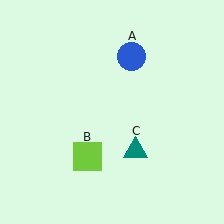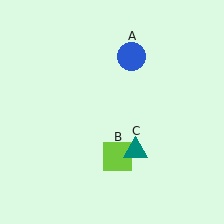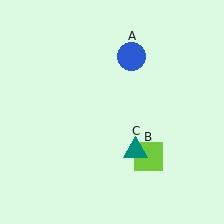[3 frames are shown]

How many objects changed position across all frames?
1 object changed position: lime square (object B).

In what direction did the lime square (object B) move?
The lime square (object B) moved right.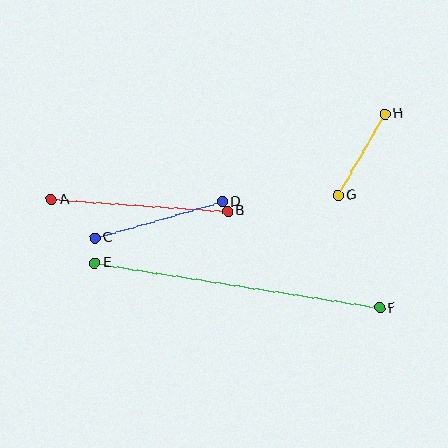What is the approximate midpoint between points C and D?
The midpoint is at approximately (159, 220) pixels.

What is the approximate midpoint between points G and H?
The midpoint is at approximately (361, 155) pixels.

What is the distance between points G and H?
The distance is approximately 94 pixels.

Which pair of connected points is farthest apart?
Points E and F are farthest apart.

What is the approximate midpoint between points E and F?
The midpoint is at approximately (237, 286) pixels.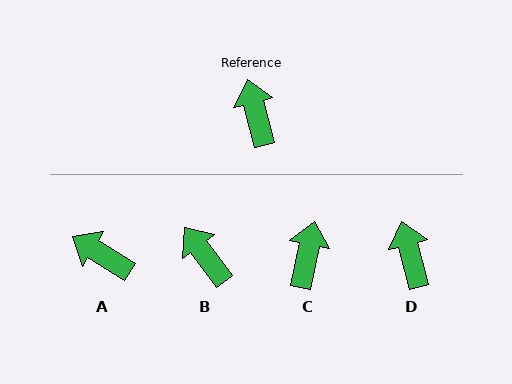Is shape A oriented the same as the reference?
No, it is off by about 43 degrees.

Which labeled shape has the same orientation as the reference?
D.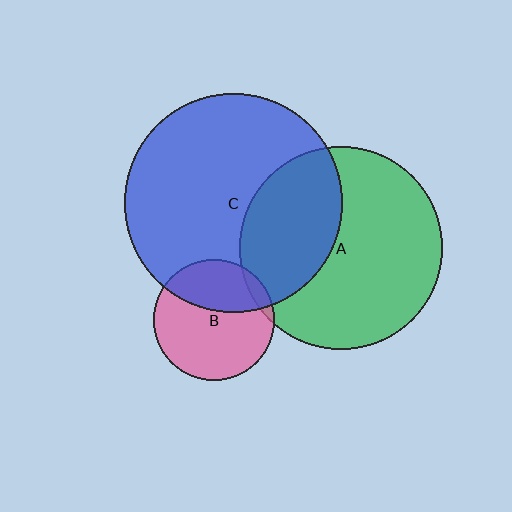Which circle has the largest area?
Circle C (blue).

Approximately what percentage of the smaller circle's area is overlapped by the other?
Approximately 35%.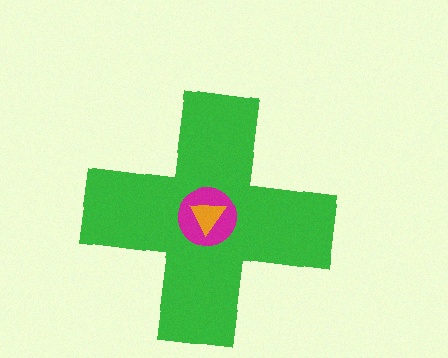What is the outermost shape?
The green cross.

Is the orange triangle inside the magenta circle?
Yes.